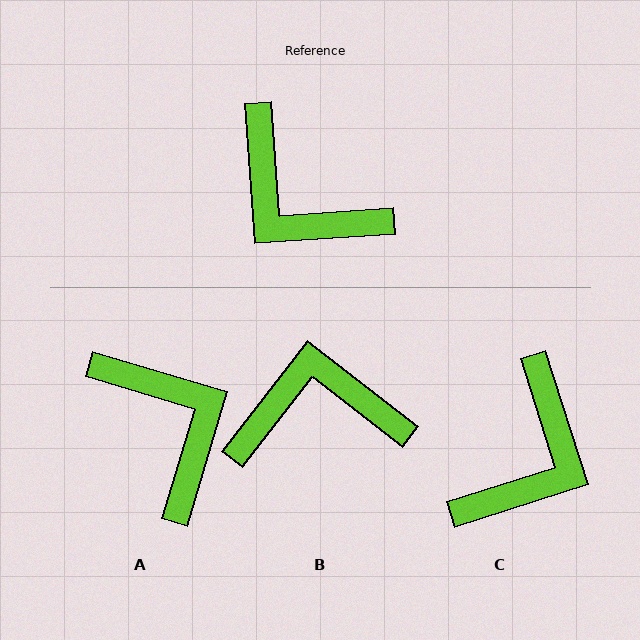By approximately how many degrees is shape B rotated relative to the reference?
Approximately 132 degrees clockwise.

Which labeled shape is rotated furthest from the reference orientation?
A, about 159 degrees away.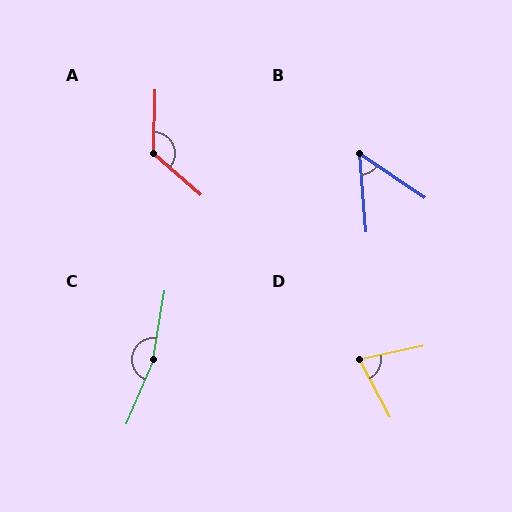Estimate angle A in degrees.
Approximately 130 degrees.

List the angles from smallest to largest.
B (51°), D (74°), A (130°), C (166°).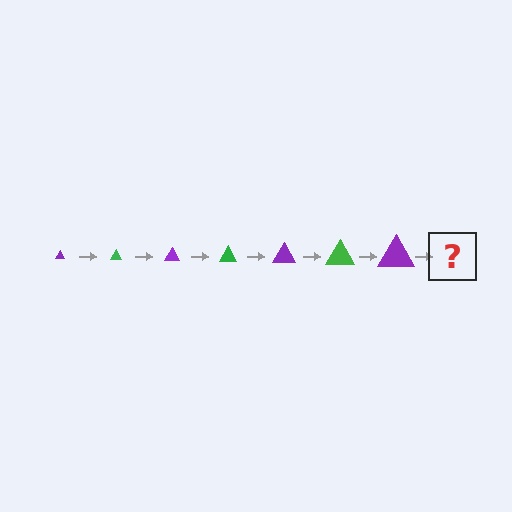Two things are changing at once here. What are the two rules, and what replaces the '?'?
The two rules are that the triangle grows larger each step and the color cycles through purple and green. The '?' should be a green triangle, larger than the previous one.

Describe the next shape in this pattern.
It should be a green triangle, larger than the previous one.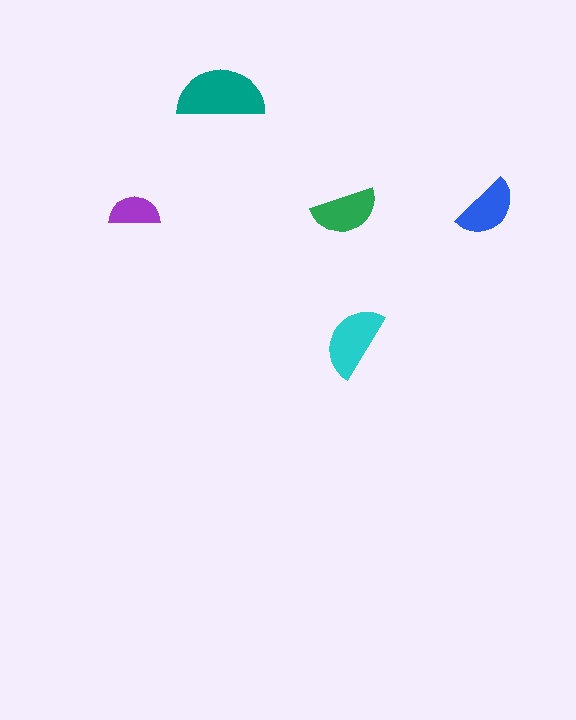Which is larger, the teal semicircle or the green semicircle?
The teal one.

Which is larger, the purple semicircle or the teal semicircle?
The teal one.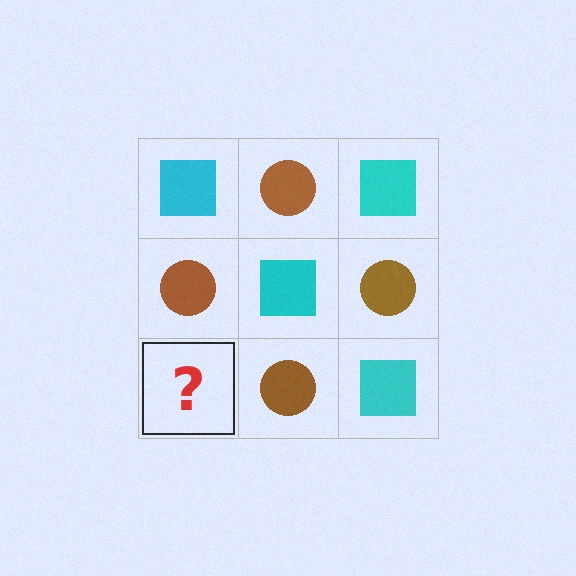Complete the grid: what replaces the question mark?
The question mark should be replaced with a cyan square.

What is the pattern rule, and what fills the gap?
The rule is that it alternates cyan square and brown circle in a checkerboard pattern. The gap should be filled with a cyan square.